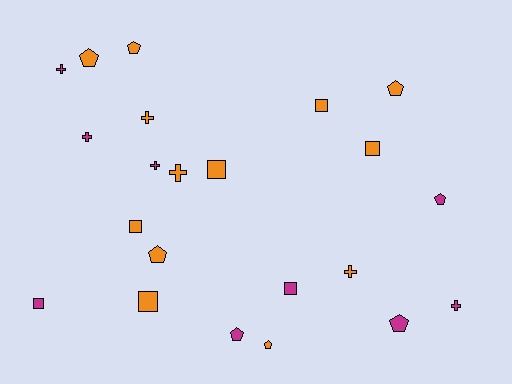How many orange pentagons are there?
There are 5 orange pentagons.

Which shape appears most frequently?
Pentagon, with 8 objects.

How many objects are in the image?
There are 22 objects.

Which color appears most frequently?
Orange, with 13 objects.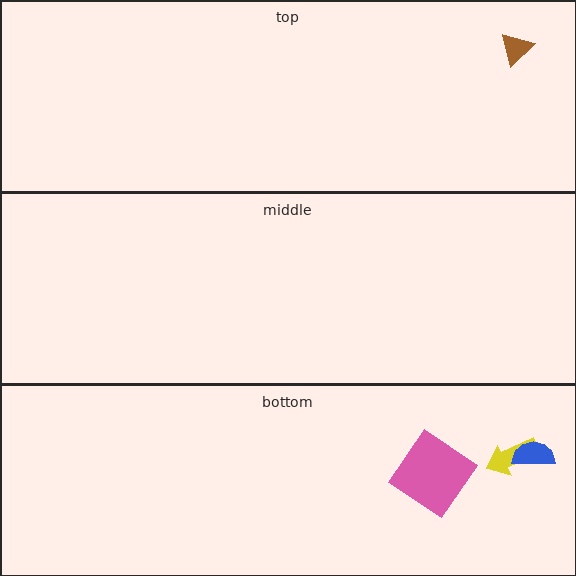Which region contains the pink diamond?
The bottom region.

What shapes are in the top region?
The brown triangle.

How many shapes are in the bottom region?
3.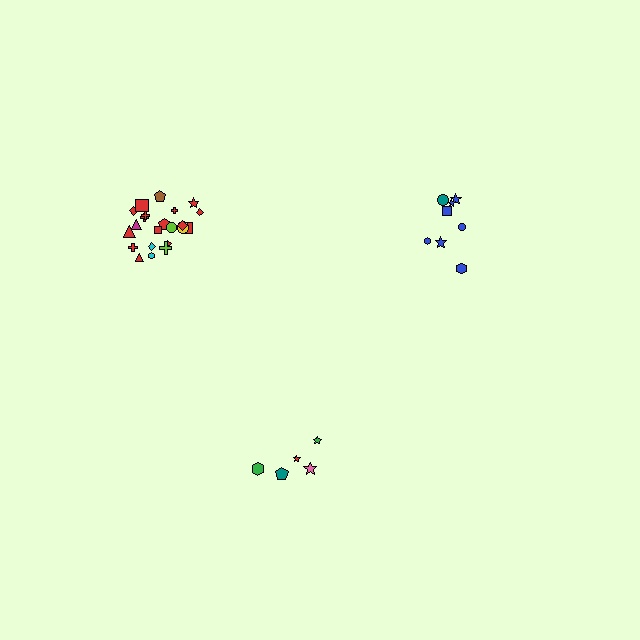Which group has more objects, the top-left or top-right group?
The top-left group.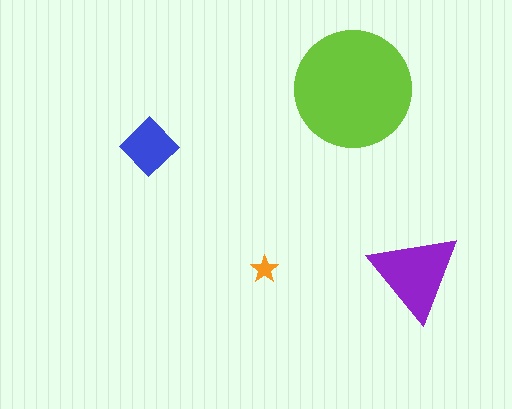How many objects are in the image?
There are 4 objects in the image.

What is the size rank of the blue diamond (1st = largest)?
3rd.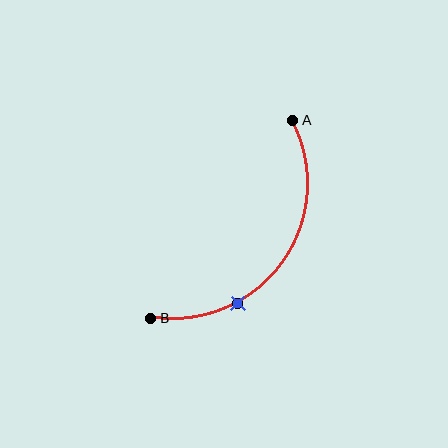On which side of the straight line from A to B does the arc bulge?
The arc bulges below and to the right of the straight line connecting A and B.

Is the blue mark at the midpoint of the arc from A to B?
No. The blue mark lies on the arc but is closer to endpoint B. The arc midpoint would be at the point on the curve equidistant along the arc from both A and B.